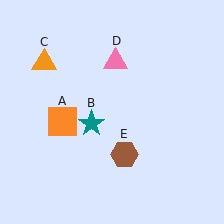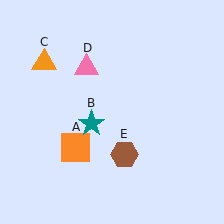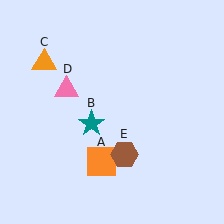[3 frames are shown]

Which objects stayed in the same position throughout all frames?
Teal star (object B) and orange triangle (object C) and brown hexagon (object E) remained stationary.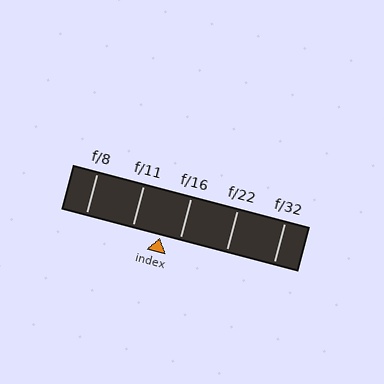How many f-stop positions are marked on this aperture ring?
There are 5 f-stop positions marked.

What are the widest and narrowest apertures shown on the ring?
The widest aperture shown is f/8 and the narrowest is f/32.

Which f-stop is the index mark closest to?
The index mark is closest to f/16.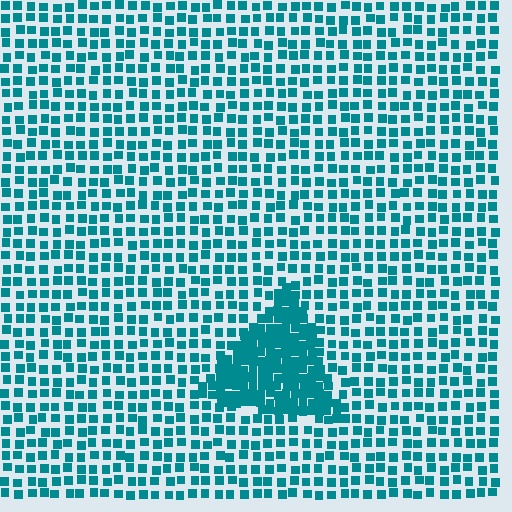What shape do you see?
I see a triangle.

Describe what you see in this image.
The image contains small teal elements arranged at two different densities. A triangle-shaped region is visible where the elements are more densely packed than the surrounding area.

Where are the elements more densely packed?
The elements are more densely packed inside the triangle boundary.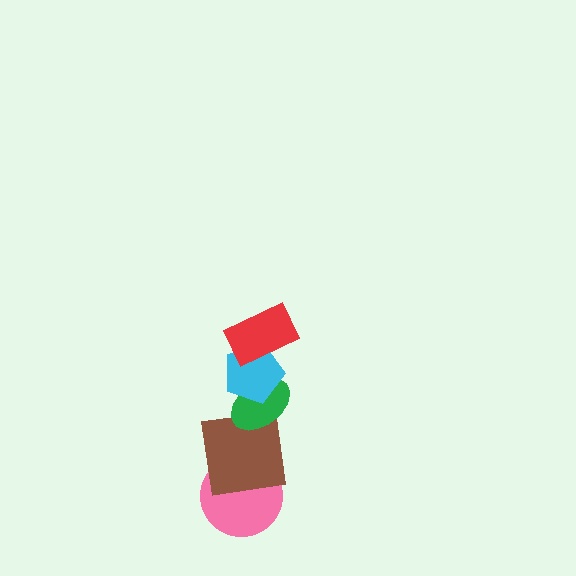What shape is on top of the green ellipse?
The cyan pentagon is on top of the green ellipse.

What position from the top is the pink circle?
The pink circle is 5th from the top.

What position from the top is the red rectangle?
The red rectangle is 1st from the top.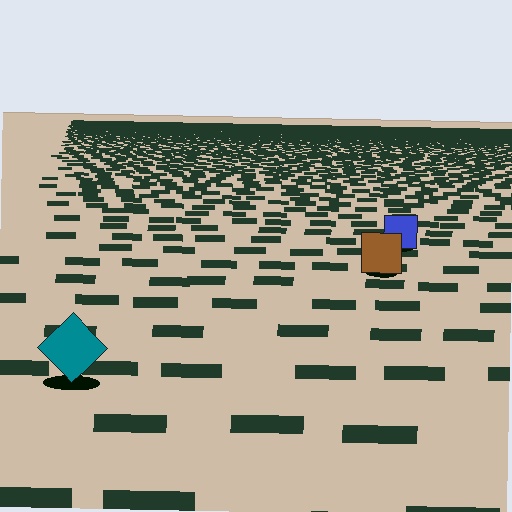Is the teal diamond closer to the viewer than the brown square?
Yes. The teal diamond is closer — you can tell from the texture gradient: the ground texture is coarser near it.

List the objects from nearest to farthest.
From nearest to farthest: the teal diamond, the brown square, the blue square.